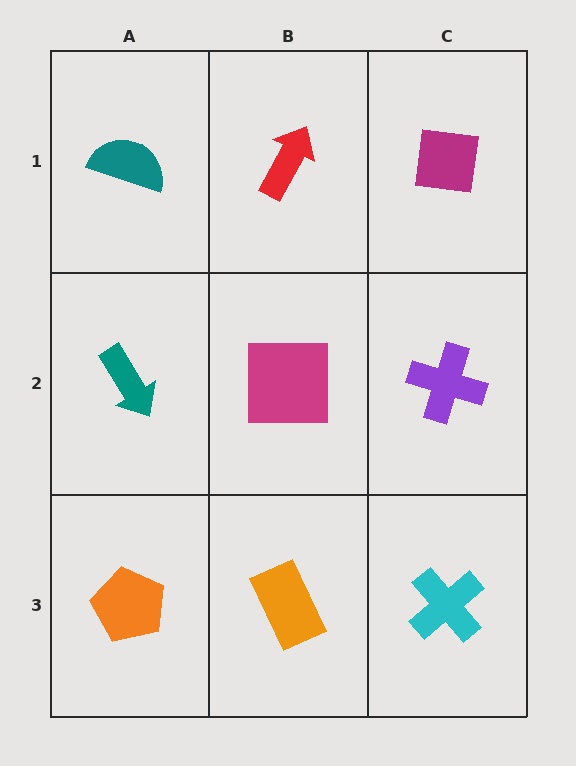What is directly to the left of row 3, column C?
An orange rectangle.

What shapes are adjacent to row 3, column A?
A teal arrow (row 2, column A), an orange rectangle (row 3, column B).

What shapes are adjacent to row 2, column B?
A red arrow (row 1, column B), an orange rectangle (row 3, column B), a teal arrow (row 2, column A), a purple cross (row 2, column C).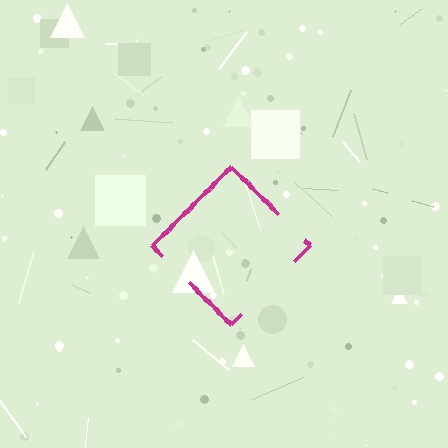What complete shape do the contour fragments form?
The contour fragments form a diamond.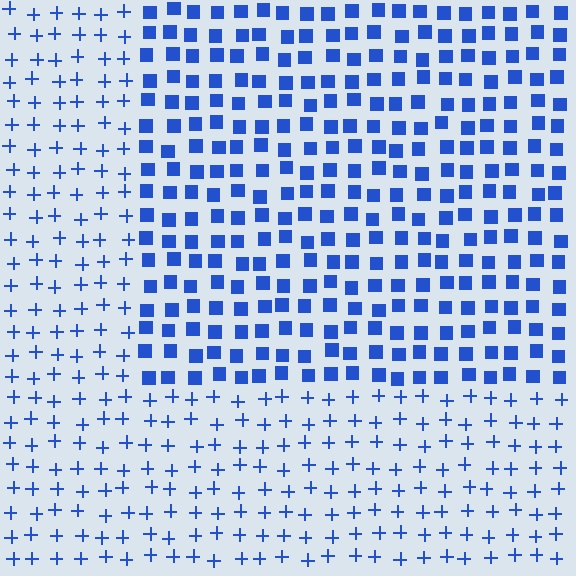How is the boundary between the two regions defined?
The boundary is defined by a change in element shape: squares inside vs. plus signs outside. All elements share the same color and spacing.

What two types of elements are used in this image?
The image uses squares inside the rectangle region and plus signs outside it.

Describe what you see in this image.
The image is filled with small blue elements arranged in a uniform grid. A rectangle-shaped region contains squares, while the surrounding area contains plus signs. The boundary is defined purely by the change in element shape.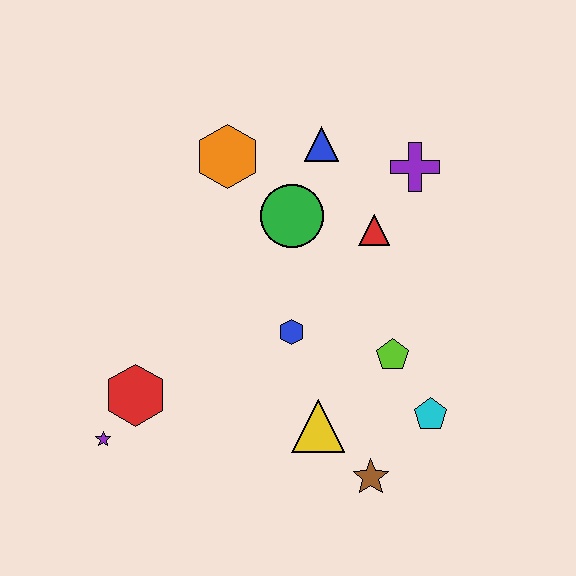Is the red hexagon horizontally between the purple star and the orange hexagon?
Yes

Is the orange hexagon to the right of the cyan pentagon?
No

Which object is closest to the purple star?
The red hexagon is closest to the purple star.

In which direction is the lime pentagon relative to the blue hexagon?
The lime pentagon is to the right of the blue hexagon.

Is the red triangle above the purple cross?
No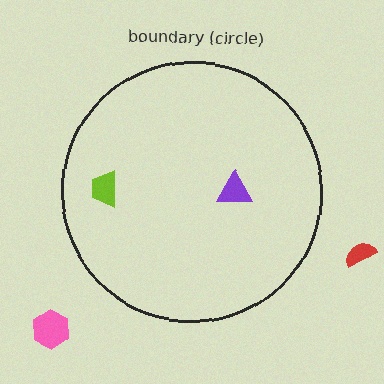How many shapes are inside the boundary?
2 inside, 2 outside.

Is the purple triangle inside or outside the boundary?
Inside.